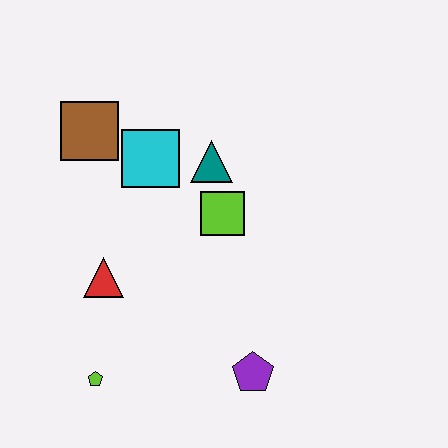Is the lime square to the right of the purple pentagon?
No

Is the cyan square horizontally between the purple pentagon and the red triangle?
Yes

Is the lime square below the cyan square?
Yes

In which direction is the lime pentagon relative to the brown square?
The lime pentagon is below the brown square.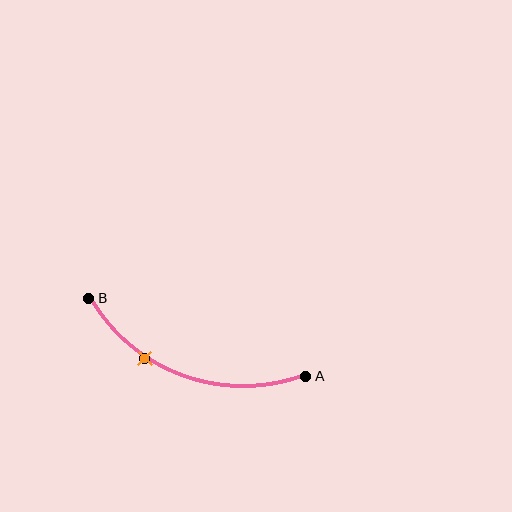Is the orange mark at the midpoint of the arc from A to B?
No. The orange mark lies on the arc but is closer to endpoint B. The arc midpoint would be at the point on the curve equidistant along the arc from both A and B.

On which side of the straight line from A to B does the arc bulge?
The arc bulges below the straight line connecting A and B.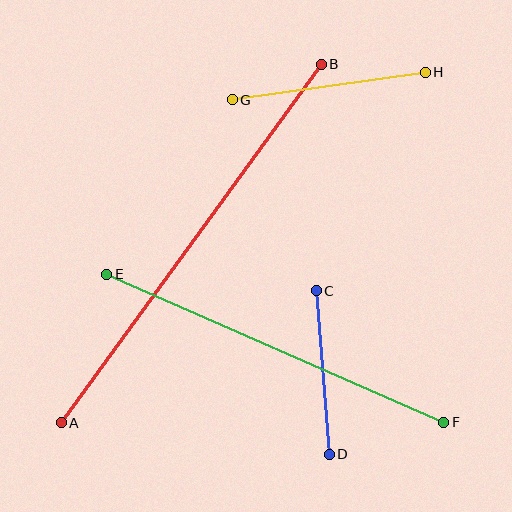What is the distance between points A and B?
The distance is approximately 443 pixels.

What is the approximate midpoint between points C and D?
The midpoint is at approximately (323, 373) pixels.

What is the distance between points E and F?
The distance is approximately 368 pixels.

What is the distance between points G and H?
The distance is approximately 195 pixels.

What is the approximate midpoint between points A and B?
The midpoint is at approximately (191, 243) pixels.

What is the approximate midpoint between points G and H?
The midpoint is at approximately (329, 86) pixels.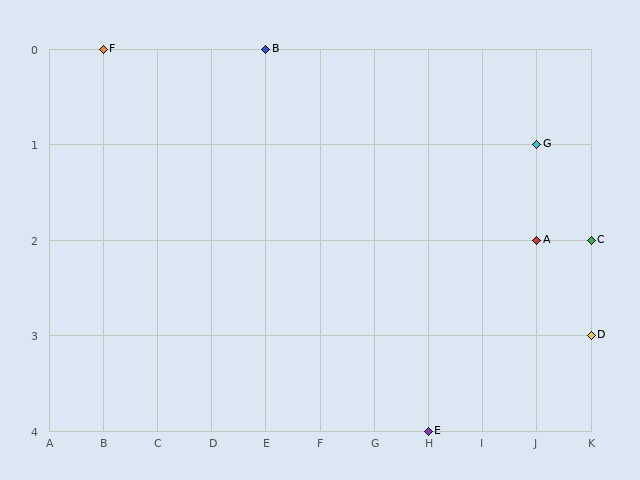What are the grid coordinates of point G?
Point G is at grid coordinates (J, 1).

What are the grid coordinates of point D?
Point D is at grid coordinates (K, 3).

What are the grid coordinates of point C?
Point C is at grid coordinates (K, 2).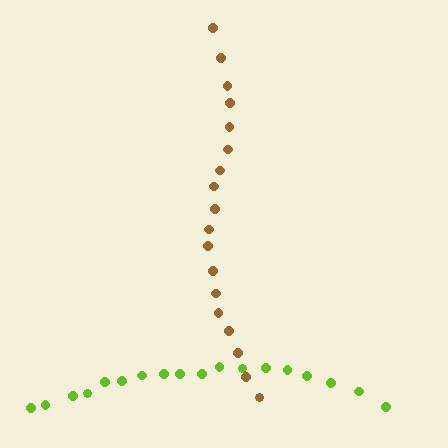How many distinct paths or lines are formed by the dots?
There are 2 distinct paths.